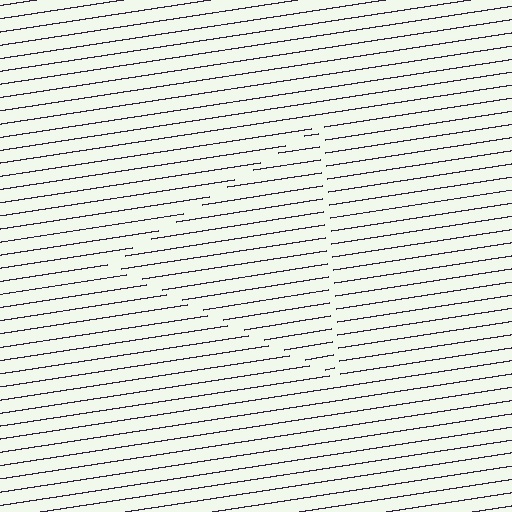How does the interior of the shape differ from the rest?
The interior of the shape contains the same grating, shifted by half a period — the contour is defined by the phase discontinuity where line-ends from the inner and outer gratings abut.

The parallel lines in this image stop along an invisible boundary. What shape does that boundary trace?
An illusory triangle. The interior of the shape contains the same grating, shifted by half a period — the contour is defined by the phase discontinuity where line-ends from the inner and outer gratings abut.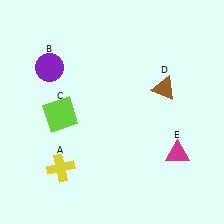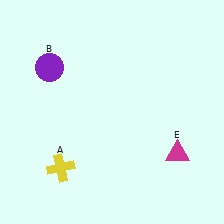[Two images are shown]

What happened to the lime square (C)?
The lime square (C) was removed in Image 2. It was in the bottom-left area of Image 1.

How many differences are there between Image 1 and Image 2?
There are 2 differences between the two images.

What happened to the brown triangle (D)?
The brown triangle (D) was removed in Image 2. It was in the top-right area of Image 1.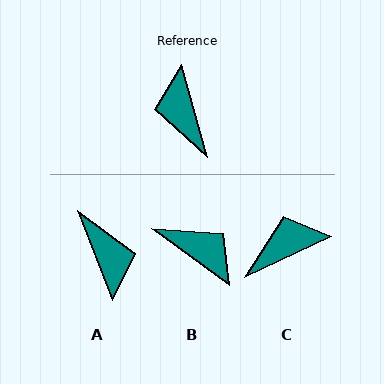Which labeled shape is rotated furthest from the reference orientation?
A, about 174 degrees away.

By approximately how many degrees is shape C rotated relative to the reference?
Approximately 81 degrees clockwise.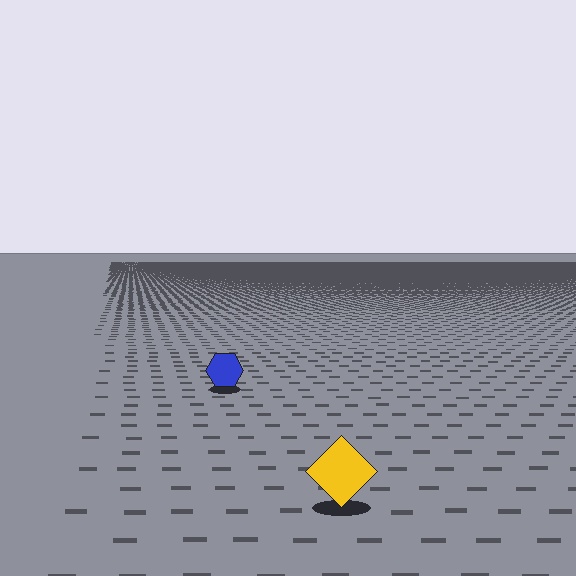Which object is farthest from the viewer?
The blue hexagon is farthest from the viewer. It appears smaller and the ground texture around it is denser.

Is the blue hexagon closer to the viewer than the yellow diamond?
No. The yellow diamond is closer — you can tell from the texture gradient: the ground texture is coarser near it.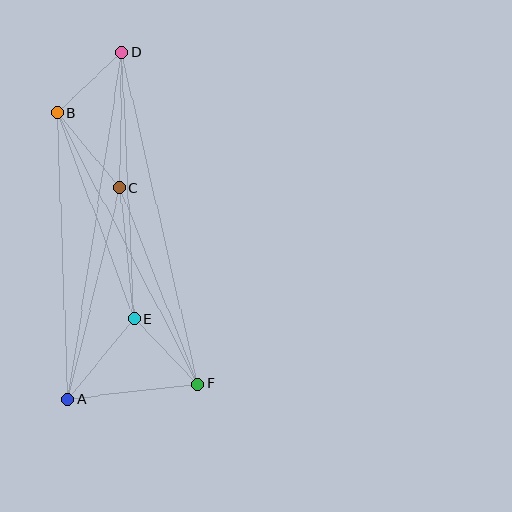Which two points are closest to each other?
Points B and D are closest to each other.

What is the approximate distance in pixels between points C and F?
The distance between C and F is approximately 211 pixels.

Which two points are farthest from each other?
Points A and D are farthest from each other.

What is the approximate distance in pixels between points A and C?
The distance between A and C is approximately 217 pixels.